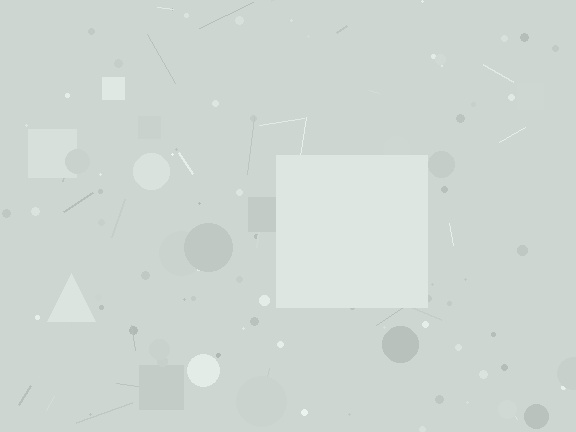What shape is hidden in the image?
A square is hidden in the image.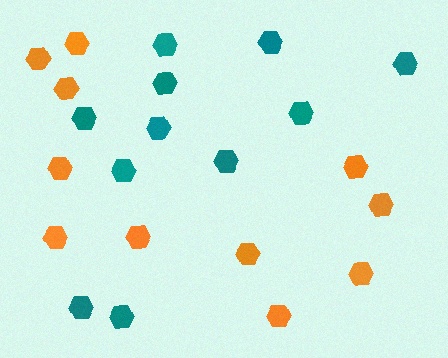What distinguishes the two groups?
There are 2 groups: one group of teal hexagons (11) and one group of orange hexagons (11).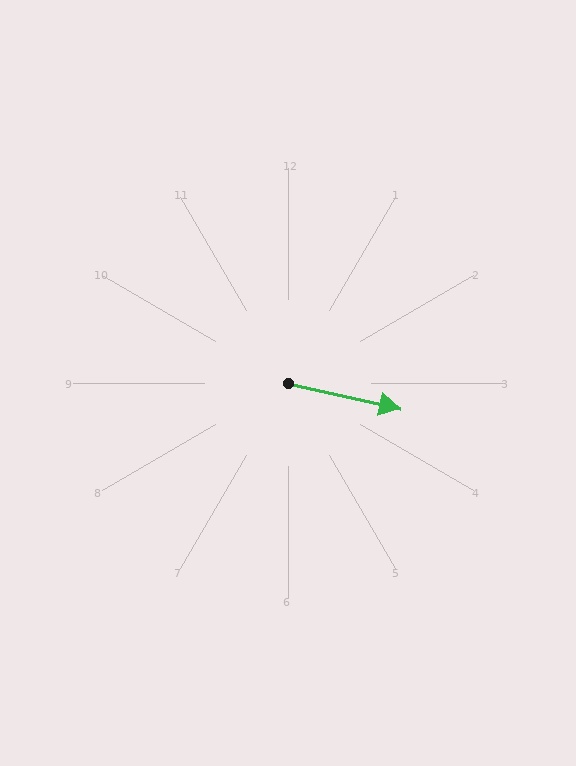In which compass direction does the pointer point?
East.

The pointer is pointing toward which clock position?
Roughly 3 o'clock.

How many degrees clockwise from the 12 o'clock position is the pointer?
Approximately 103 degrees.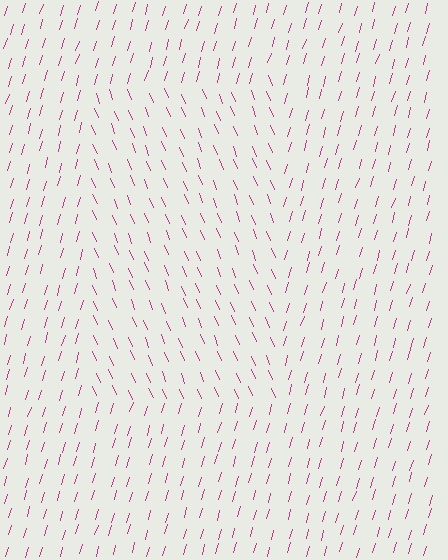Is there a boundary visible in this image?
Yes, there is a texture boundary formed by a change in line orientation.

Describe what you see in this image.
The image is filled with small magenta line segments. A rectangle region in the image has lines oriented differently from the surrounding lines, creating a visible texture boundary.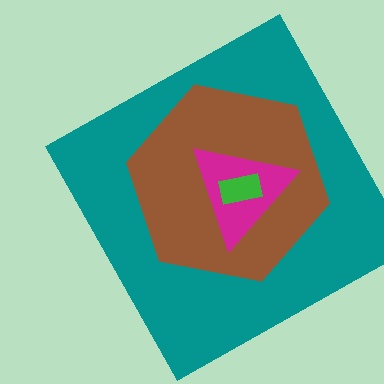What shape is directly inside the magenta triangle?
The green rectangle.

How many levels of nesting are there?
4.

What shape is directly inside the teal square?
The brown hexagon.